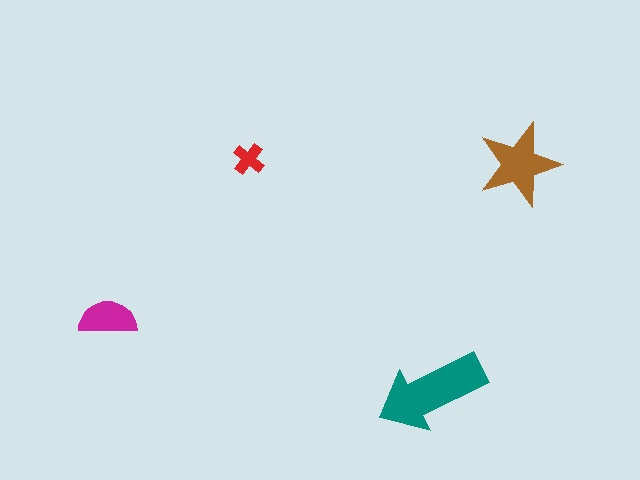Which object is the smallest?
The red cross.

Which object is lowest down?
The teal arrow is bottommost.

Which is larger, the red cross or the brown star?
The brown star.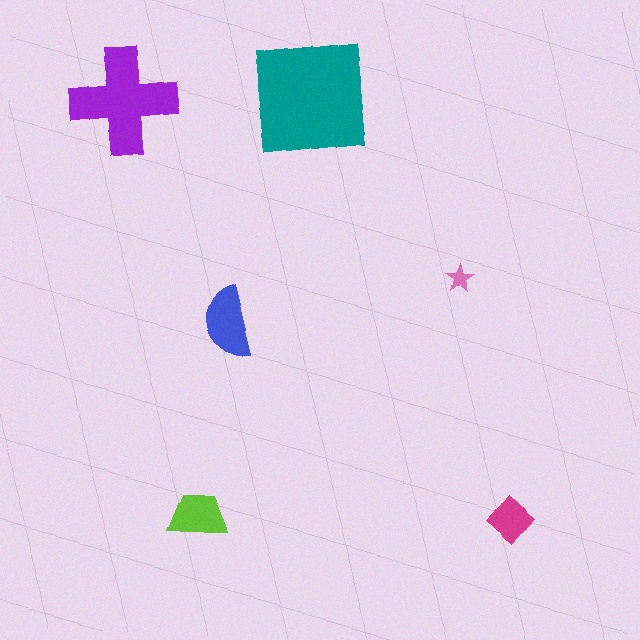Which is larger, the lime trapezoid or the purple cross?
The purple cross.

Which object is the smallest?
The pink star.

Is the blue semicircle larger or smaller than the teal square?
Smaller.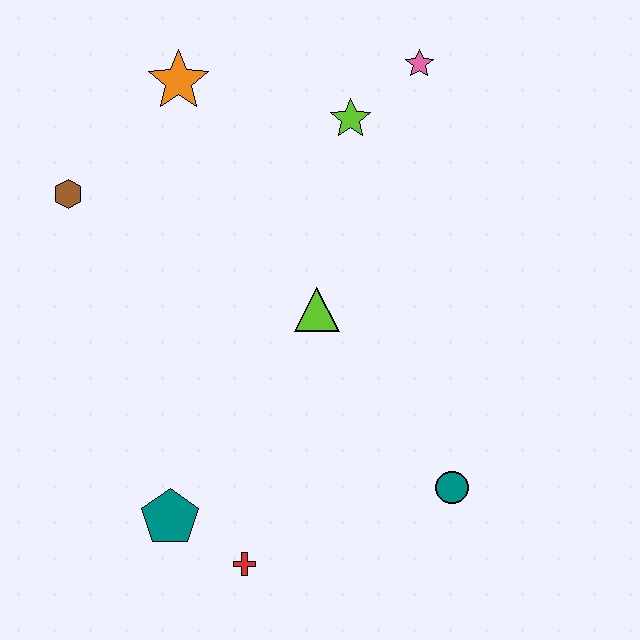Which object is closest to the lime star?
The pink star is closest to the lime star.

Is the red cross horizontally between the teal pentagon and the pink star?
Yes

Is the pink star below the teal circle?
No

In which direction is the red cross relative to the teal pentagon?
The red cross is to the right of the teal pentagon.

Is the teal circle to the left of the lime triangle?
No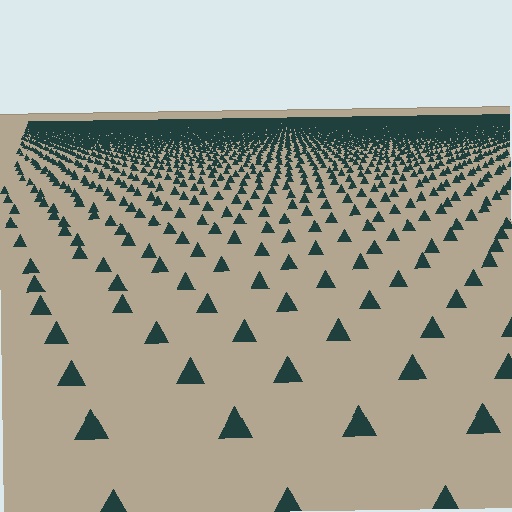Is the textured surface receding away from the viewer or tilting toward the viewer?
The surface is receding away from the viewer. Texture elements get smaller and denser toward the top.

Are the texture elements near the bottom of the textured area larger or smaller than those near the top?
Larger. Near the bottom, elements are closer to the viewer and appear at a bigger on-screen size.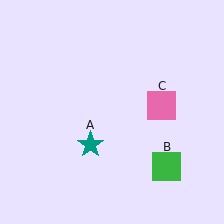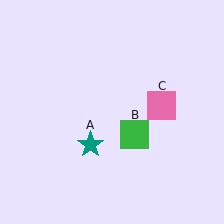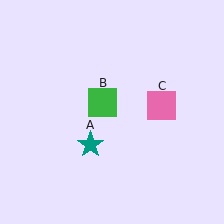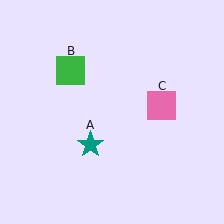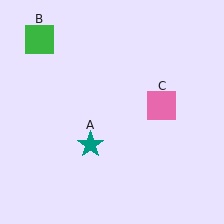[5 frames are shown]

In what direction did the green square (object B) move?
The green square (object B) moved up and to the left.